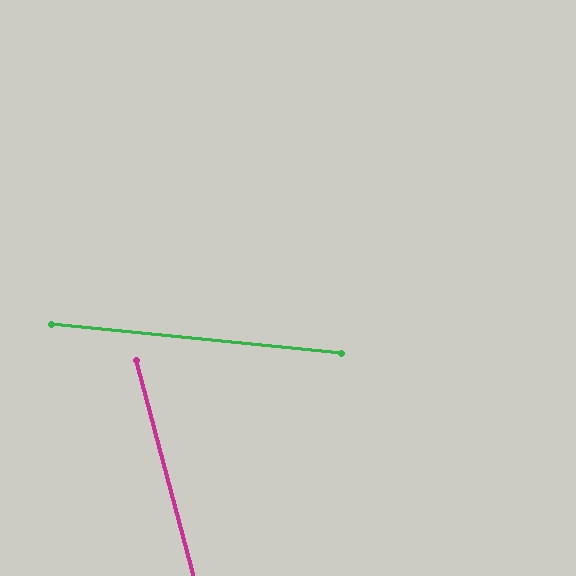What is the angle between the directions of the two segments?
Approximately 69 degrees.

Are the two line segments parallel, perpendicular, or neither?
Neither parallel nor perpendicular — they differ by about 69°.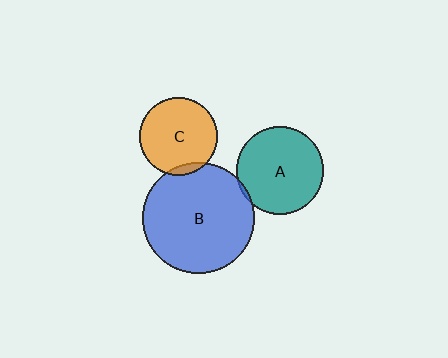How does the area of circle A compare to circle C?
Approximately 1.3 times.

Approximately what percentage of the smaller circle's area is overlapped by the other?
Approximately 5%.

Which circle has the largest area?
Circle B (blue).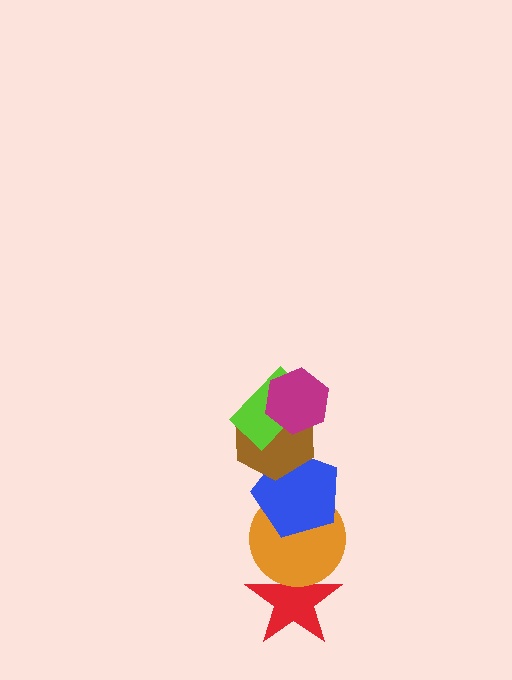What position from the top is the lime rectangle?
The lime rectangle is 2nd from the top.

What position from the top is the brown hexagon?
The brown hexagon is 3rd from the top.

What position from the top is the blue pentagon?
The blue pentagon is 4th from the top.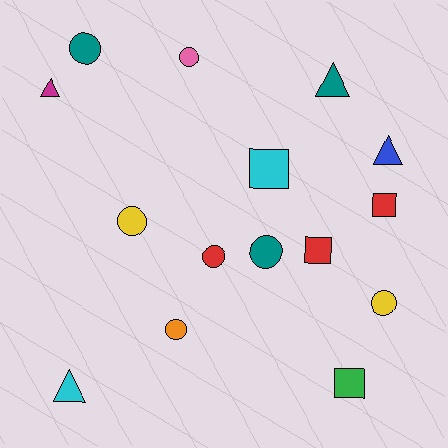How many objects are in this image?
There are 15 objects.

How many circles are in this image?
There are 7 circles.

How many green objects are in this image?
There is 1 green object.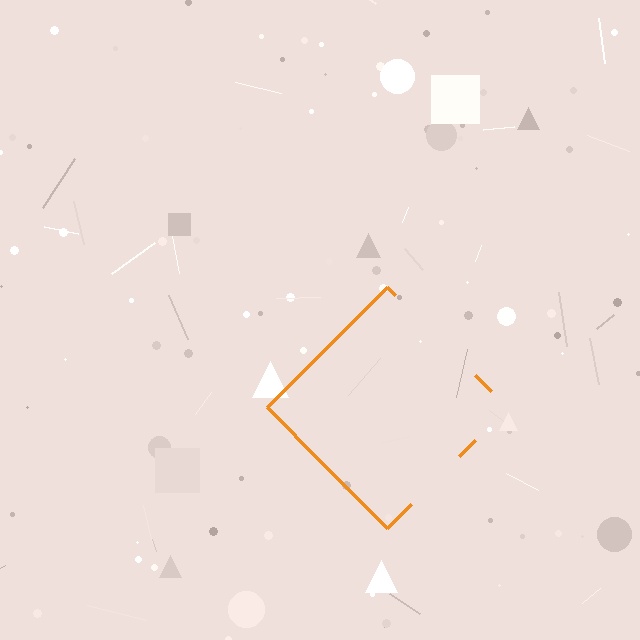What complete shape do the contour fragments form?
The contour fragments form a diamond.